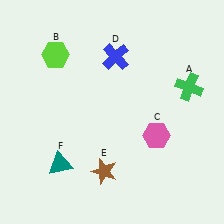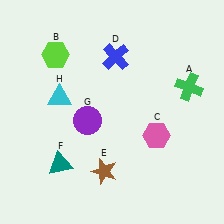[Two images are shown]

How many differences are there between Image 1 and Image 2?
There are 2 differences between the two images.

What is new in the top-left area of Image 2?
A cyan triangle (H) was added in the top-left area of Image 2.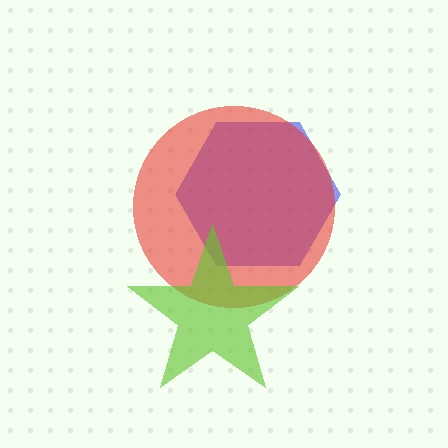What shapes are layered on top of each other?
The layered shapes are: a blue hexagon, a red circle, a lime star.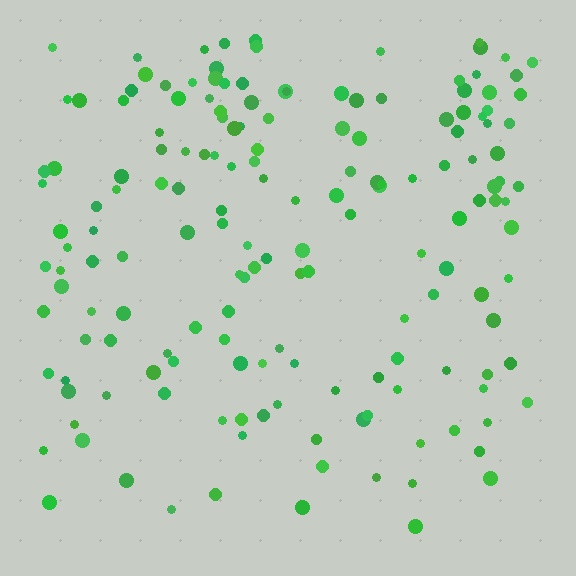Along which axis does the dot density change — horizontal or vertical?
Vertical.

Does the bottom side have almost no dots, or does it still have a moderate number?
Still a moderate number, just noticeably fewer than the top.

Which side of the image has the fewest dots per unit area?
The bottom.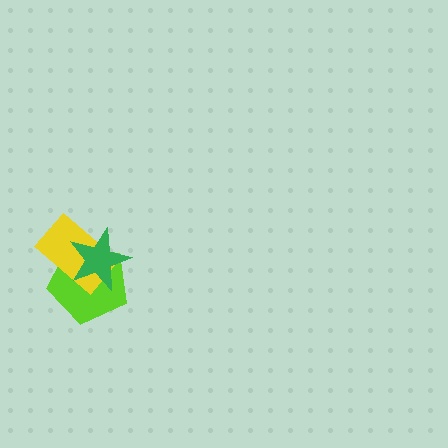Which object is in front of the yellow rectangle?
The green star is in front of the yellow rectangle.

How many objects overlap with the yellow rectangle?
2 objects overlap with the yellow rectangle.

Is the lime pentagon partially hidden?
Yes, it is partially covered by another shape.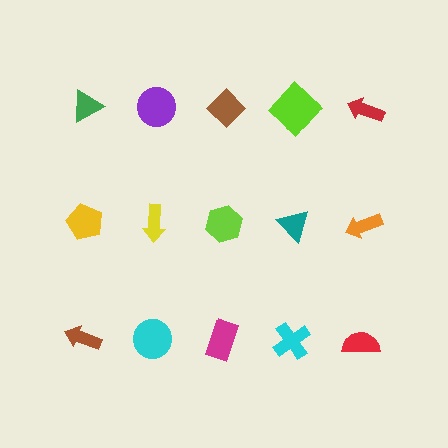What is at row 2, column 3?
A lime hexagon.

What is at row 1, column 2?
A purple circle.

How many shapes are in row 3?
5 shapes.